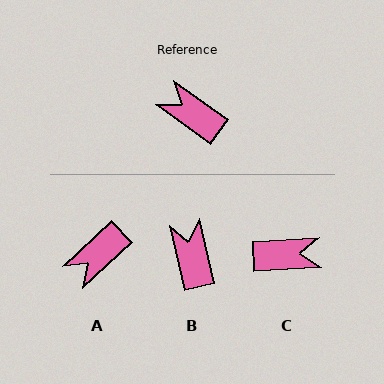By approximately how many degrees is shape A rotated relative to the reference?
Approximately 79 degrees counter-clockwise.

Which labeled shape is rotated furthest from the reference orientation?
C, about 141 degrees away.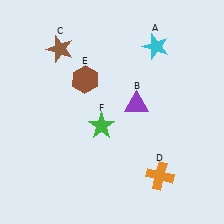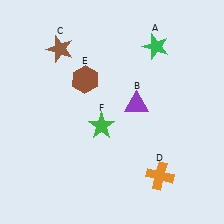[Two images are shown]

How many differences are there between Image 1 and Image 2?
There is 1 difference between the two images.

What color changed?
The star (A) changed from cyan in Image 1 to green in Image 2.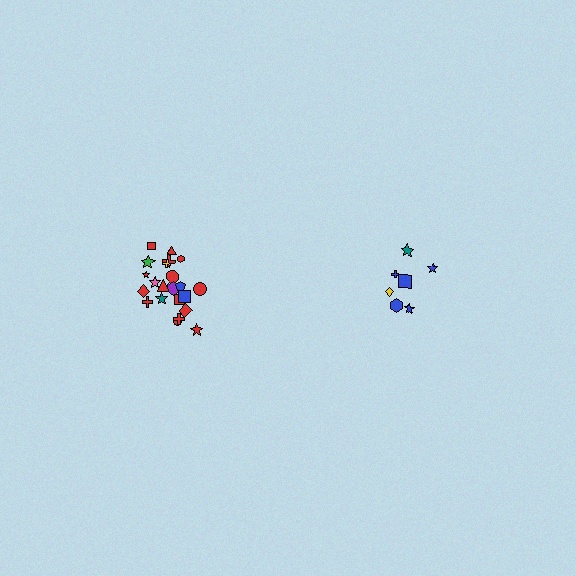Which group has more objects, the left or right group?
The left group.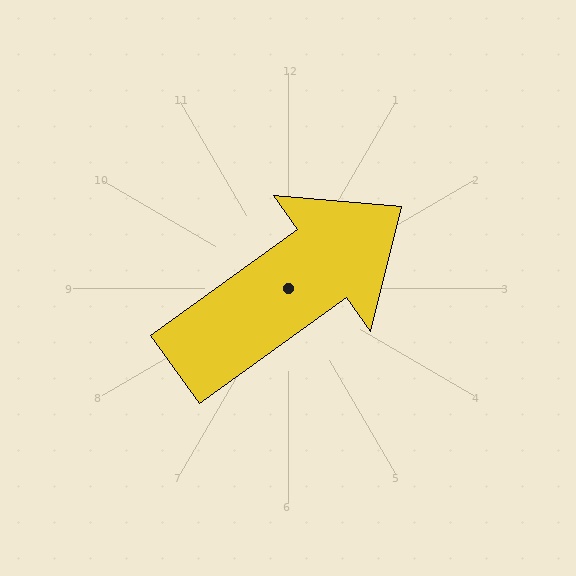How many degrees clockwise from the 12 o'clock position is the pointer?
Approximately 54 degrees.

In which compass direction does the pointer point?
Northeast.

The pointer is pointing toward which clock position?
Roughly 2 o'clock.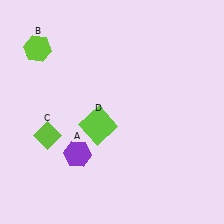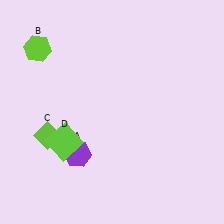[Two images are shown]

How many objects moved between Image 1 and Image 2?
1 object moved between the two images.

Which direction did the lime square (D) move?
The lime square (D) moved left.